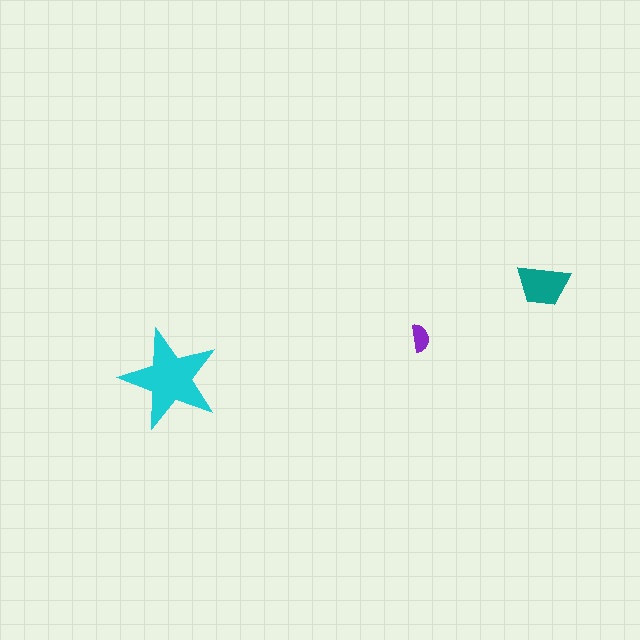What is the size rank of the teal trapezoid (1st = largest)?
2nd.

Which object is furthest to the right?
The teal trapezoid is rightmost.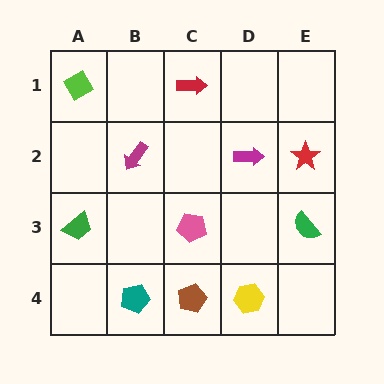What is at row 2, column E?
A red star.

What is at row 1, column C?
A red arrow.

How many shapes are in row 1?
2 shapes.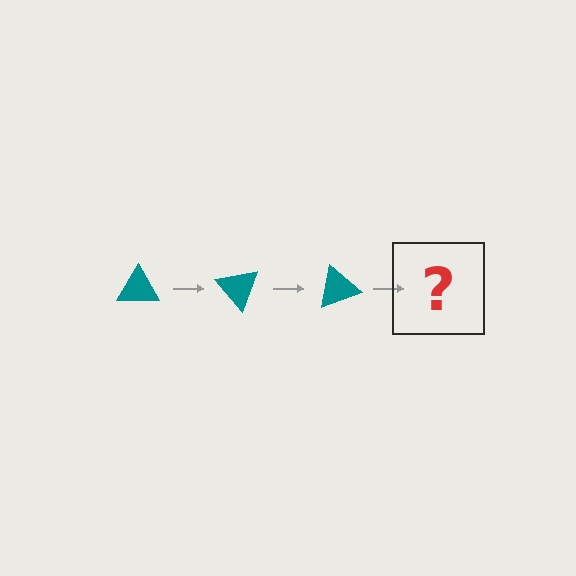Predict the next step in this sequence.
The next step is a teal triangle rotated 150 degrees.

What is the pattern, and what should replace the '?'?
The pattern is that the triangle rotates 50 degrees each step. The '?' should be a teal triangle rotated 150 degrees.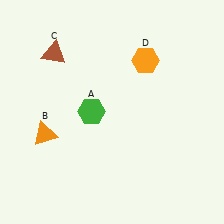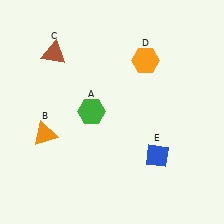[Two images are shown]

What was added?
A blue diamond (E) was added in Image 2.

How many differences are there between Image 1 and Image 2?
There is 1 difference between the two images.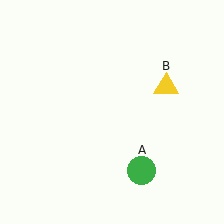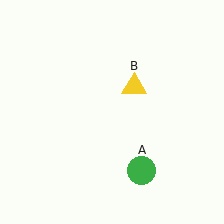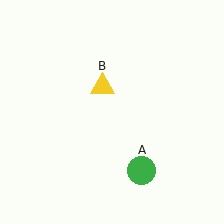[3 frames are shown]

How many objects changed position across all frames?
1 object changed position: yellow triangle (object B).